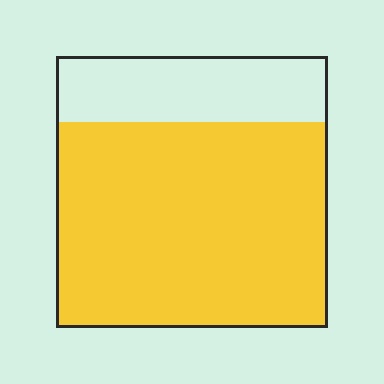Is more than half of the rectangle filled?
Yes.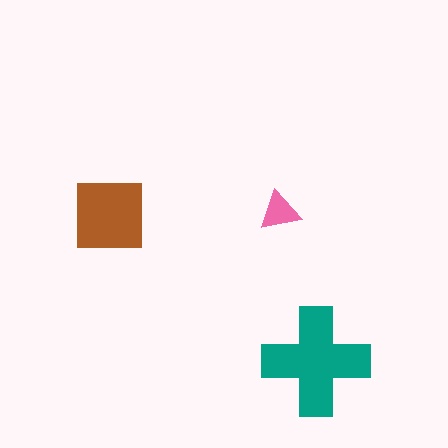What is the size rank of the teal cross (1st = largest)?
1st.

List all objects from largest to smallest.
The teal cross, the brown square, the pink triangle.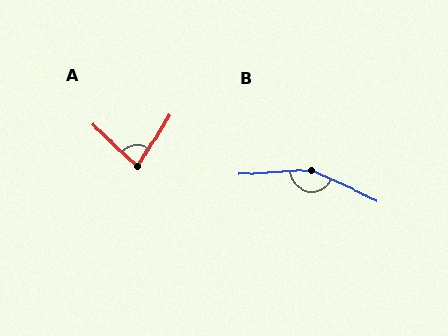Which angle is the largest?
B, at approximately 152 degrees.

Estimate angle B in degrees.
Approximately 152 degrees.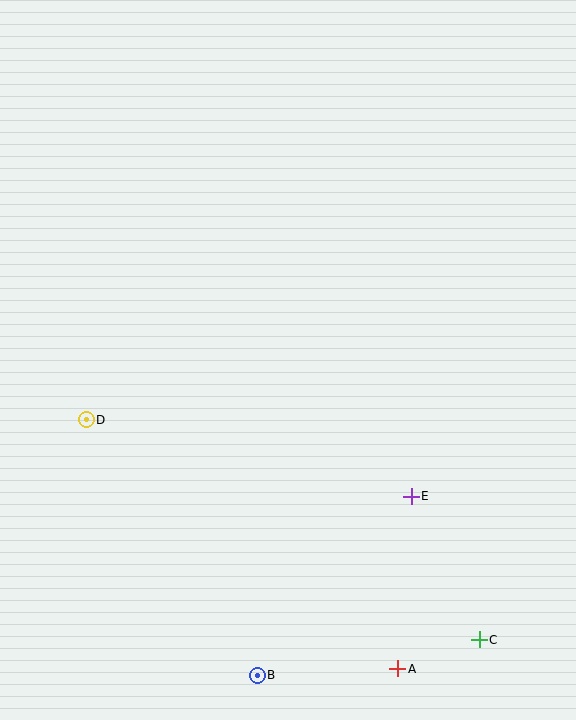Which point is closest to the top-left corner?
Point D is closest to the top-left corner.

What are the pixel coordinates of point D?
Point D is at (86, 420).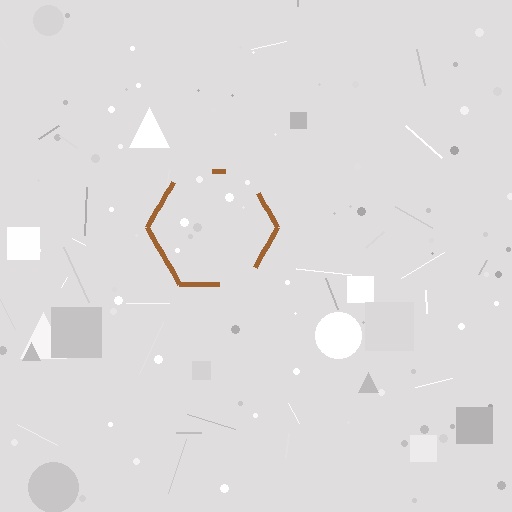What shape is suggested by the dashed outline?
The dashed outline suggests a hexagon.